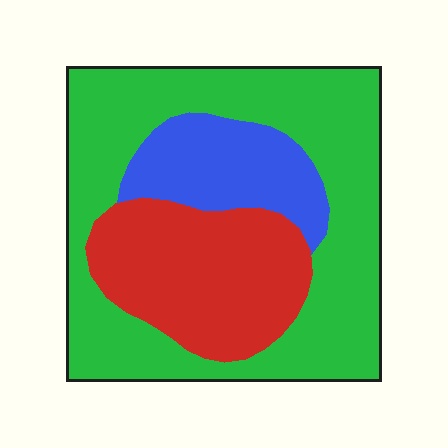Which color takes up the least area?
Blue, at roughly 15%.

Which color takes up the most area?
Green, at roughly 55%.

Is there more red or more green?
Green.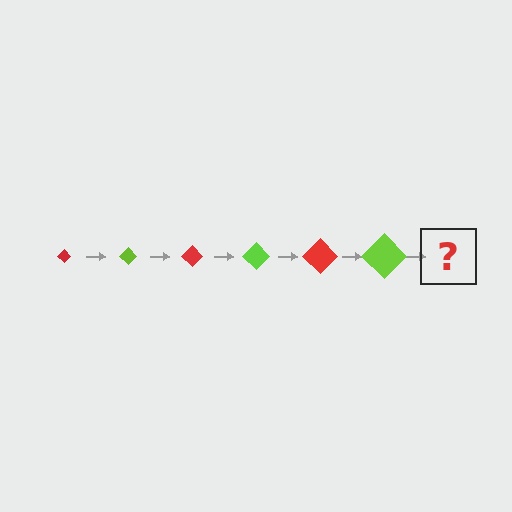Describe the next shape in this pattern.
It should be a red diamond, larger than the previous one.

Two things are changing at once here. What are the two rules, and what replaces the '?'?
The two rules are that the diamond grows larger each step and the color cycles through red and lime. The '?' should be a red diamond, larger than the previous one.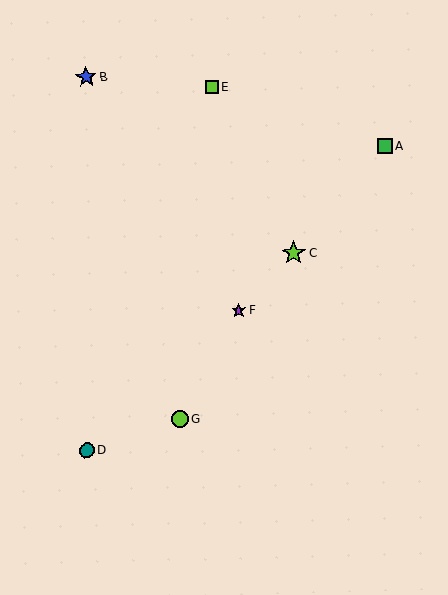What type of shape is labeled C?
Shape C is a lime star.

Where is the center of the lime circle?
The center of the lime circle is at (180, 419).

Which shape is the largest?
The lime star (labeled C) is the largest.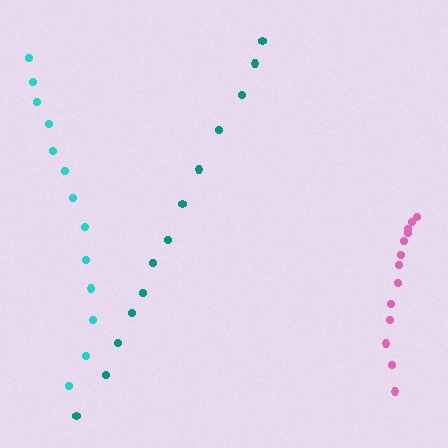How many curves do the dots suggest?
There are 3 distinct paths.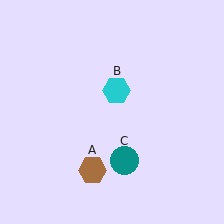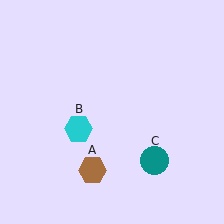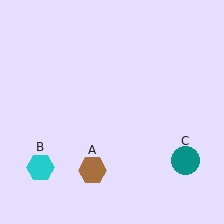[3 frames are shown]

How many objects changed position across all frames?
2 objects changed position: cyan hexagon (object B), teal circle (object C).